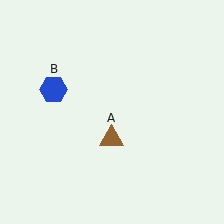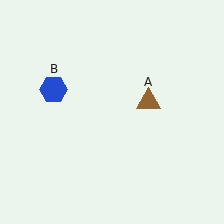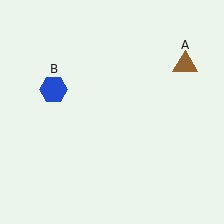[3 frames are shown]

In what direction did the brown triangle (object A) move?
The brown triangle (object A) moved up and to the right.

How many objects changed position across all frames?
1 object changed position: brown triangle (object A).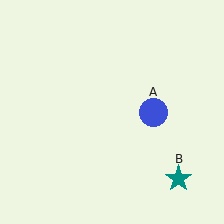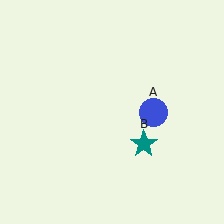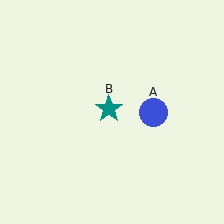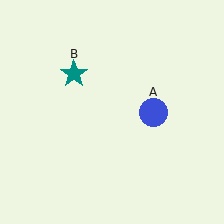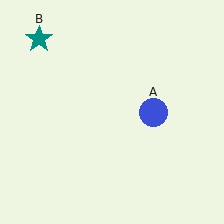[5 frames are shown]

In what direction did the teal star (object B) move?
The teal star (object B) moved up and to the left.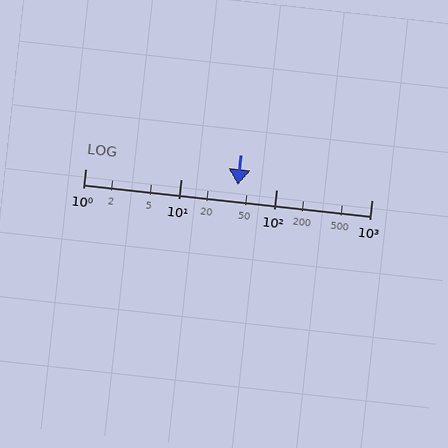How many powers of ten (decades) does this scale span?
The scale spans 3 decades, from 1 to 1000.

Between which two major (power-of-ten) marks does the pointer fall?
The pointer is between 10 and 100.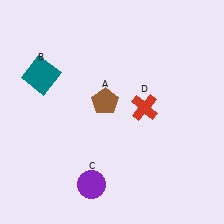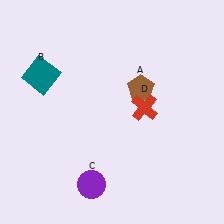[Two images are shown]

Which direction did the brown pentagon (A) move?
The brown pentagon (A) moved right.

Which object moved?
The brown pentagon (A) moved right.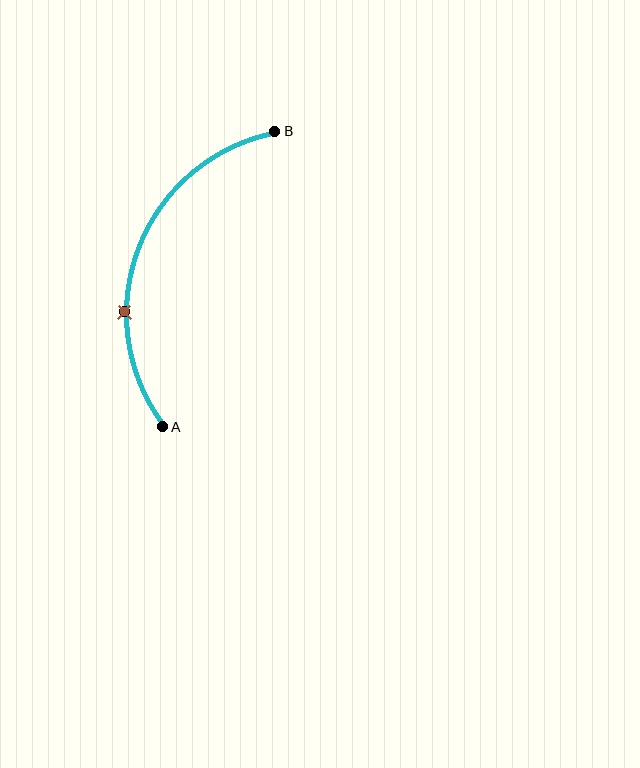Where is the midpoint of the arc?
The arc midpoint is the point on the curve farthest from the straight line joining A and B. It sits to the left of that line.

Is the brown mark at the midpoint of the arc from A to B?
No. The brown mark lies on the arc but is closer to endpoint A. The arc midpoint would be at the point on the curve equidistant along the arc from both A and B.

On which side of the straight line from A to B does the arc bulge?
The arc bulges to the left of the straight line connecting A and B.